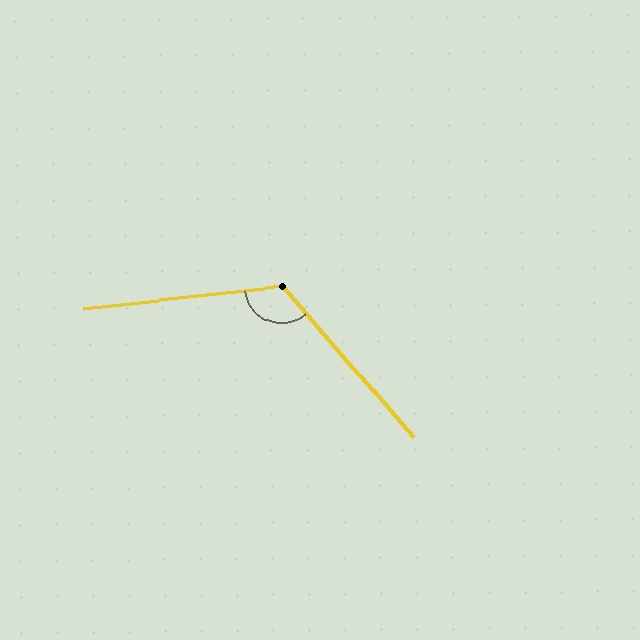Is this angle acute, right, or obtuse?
It is obtuse.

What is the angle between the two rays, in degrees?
Approximately 124 degrees.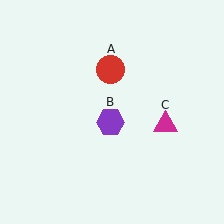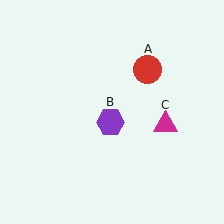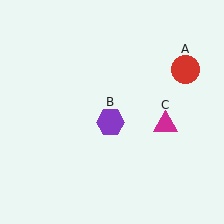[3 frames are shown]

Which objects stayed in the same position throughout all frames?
Purple hexagon (object B) and magenta triangle (object C) remained stationary.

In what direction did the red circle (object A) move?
The red circle (object A) moved right.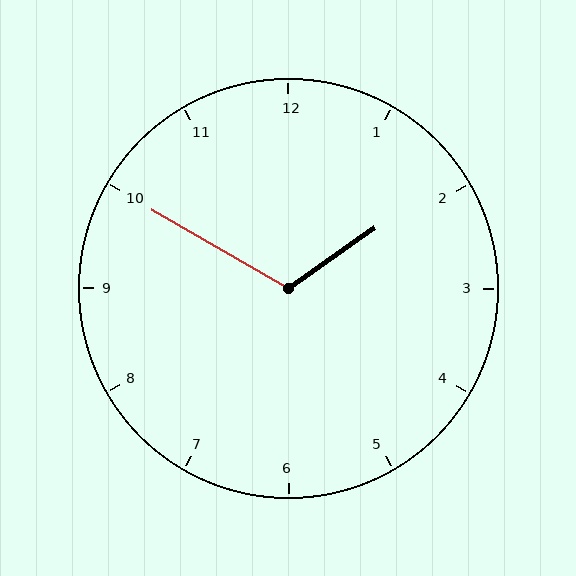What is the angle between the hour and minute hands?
Approximately 115 degrees.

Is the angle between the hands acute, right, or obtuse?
It is obtuse.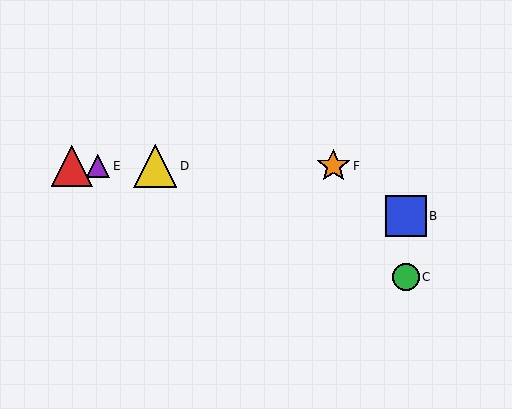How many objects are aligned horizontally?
4 objects (A, D, E, F) are aligned horizontally.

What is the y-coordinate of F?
Object F is at y≈166.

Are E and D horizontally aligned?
Yes, both are at y≈166.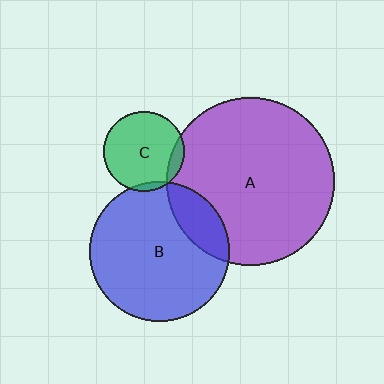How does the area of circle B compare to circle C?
Approximately 3.0 times.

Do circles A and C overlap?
Yes.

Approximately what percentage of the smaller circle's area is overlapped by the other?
Approximately 10%.